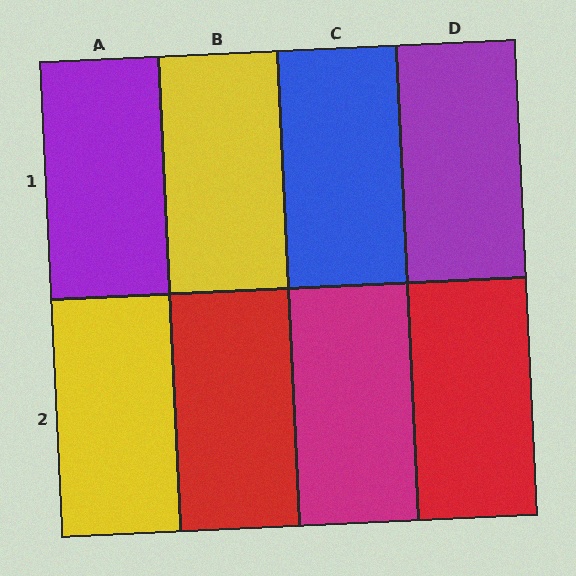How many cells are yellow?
2 cells are yellow.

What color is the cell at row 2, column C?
Magenta.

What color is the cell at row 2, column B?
Red.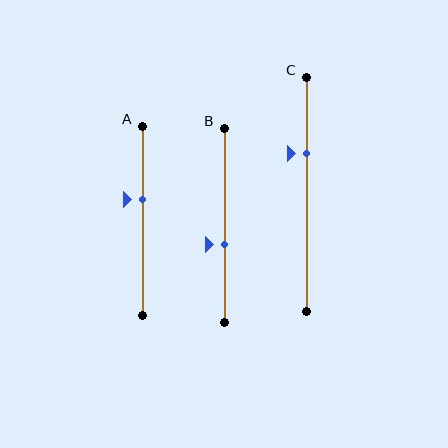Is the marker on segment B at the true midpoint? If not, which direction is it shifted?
No, the marker on segment B is shifted downward by about 10% of the segment length.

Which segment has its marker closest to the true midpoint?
Segment B has its marker closest to the true midpoint.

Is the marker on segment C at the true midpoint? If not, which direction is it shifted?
No, the marker on segment C is shifted upward by about 18% of the segment length.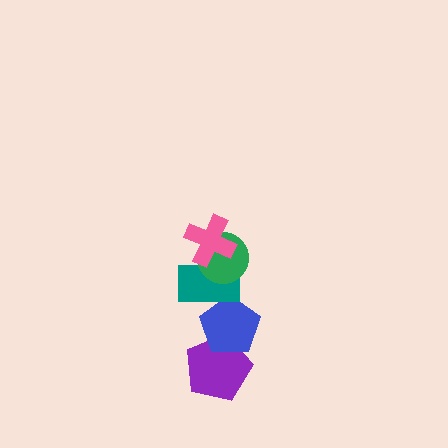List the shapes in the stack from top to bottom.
From top to bottom: the pink cross, the green circle, the teal rectangle, the blue pentagon, the purple pentagon.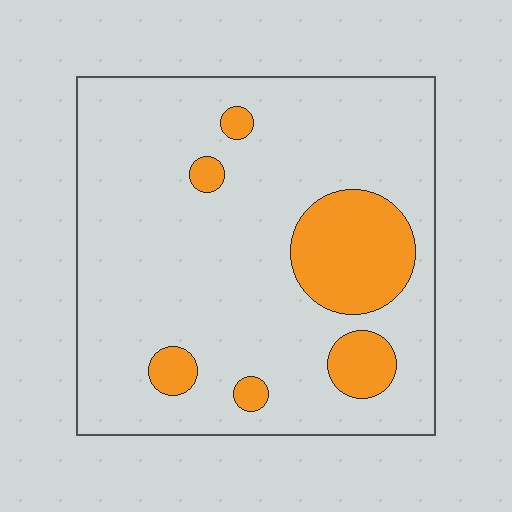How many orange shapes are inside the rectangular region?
6.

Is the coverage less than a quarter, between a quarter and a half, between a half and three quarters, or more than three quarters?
Less than a quarter.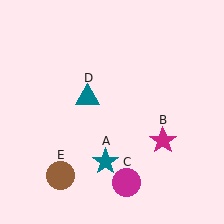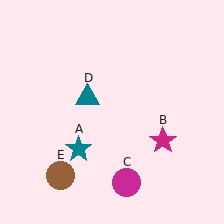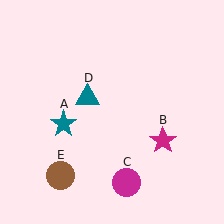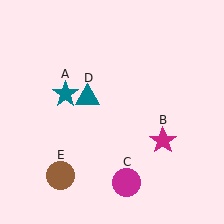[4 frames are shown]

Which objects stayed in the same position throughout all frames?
Magenta star (object B) and magenta circle (object C) and teal triangle (object D) and brown circle (object E) remained stationary.